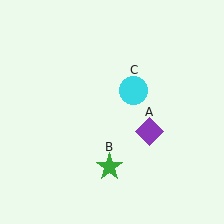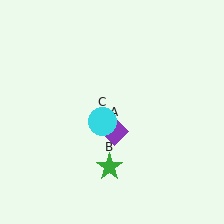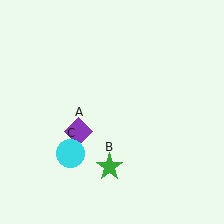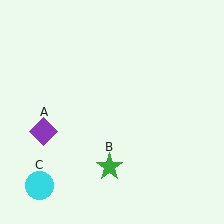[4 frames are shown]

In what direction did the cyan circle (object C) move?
The cyan circle (object C) moved down and to the left.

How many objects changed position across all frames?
2 objects changed position: purple diamond (object A), cyan circle (object C).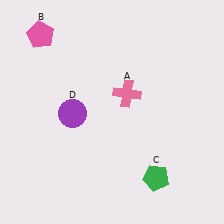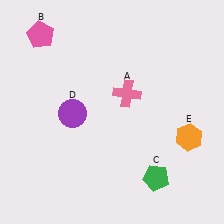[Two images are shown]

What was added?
An orange hexagon (E) was added in Image 2.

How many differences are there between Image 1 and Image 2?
There is 1 difference between the two images.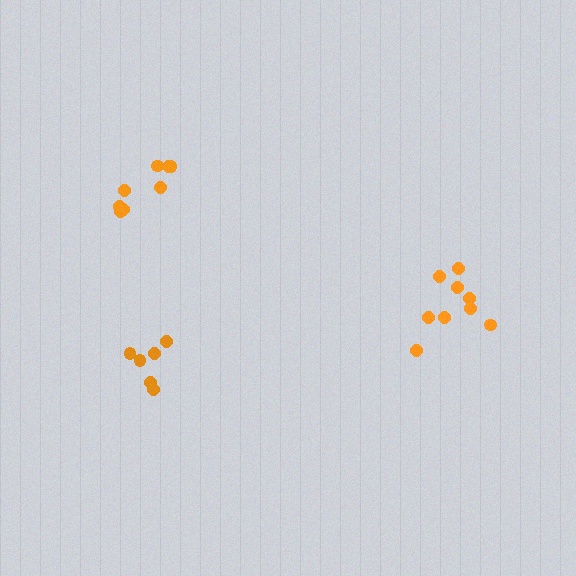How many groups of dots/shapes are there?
There are 3 groups.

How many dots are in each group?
Group 1: 8 dots, Group 2: 6 dots, Group 3: 9 dots (23 total).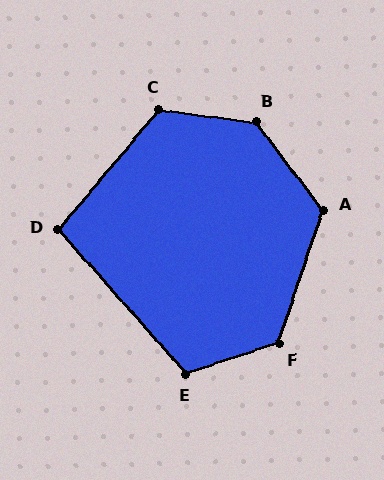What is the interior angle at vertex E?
Approximately 113 degrees (obtuse).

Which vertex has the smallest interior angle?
D, at approximately 98 degrees.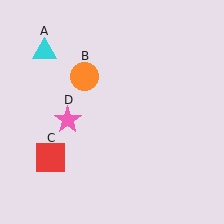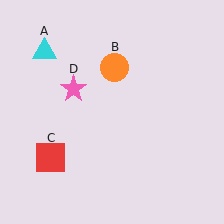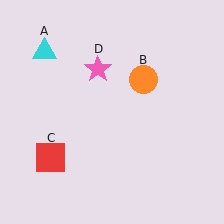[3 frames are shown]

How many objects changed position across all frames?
2 objects changed position: orange circle (object B), pink star (object D).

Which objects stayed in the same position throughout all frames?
Cyan triangle (object A) and red square (object C) remained stationary.